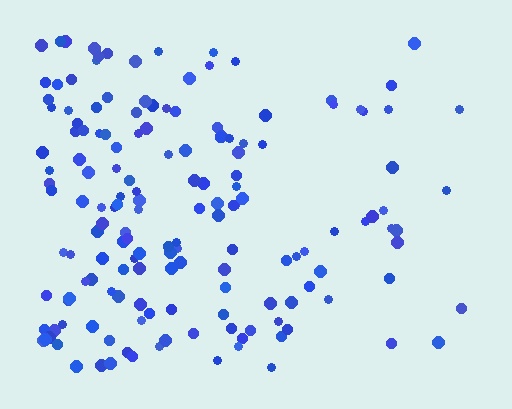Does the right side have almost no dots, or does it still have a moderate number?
Still a moderate number, just noticeably fewer than the left.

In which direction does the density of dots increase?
From right to left, with the left side densest.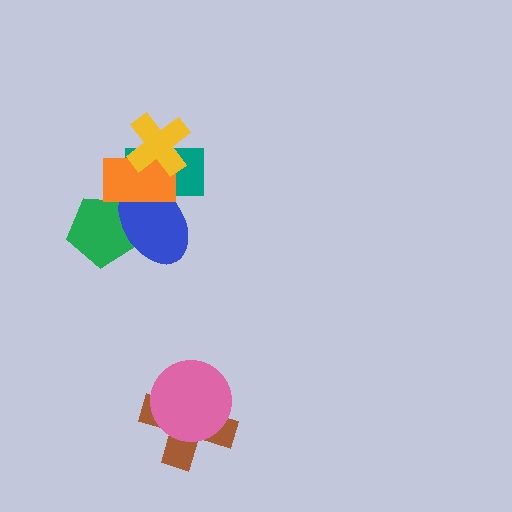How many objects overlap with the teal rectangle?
3 objects overlap with the teal rectangle.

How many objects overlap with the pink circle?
1 object overlaps with the pink circle.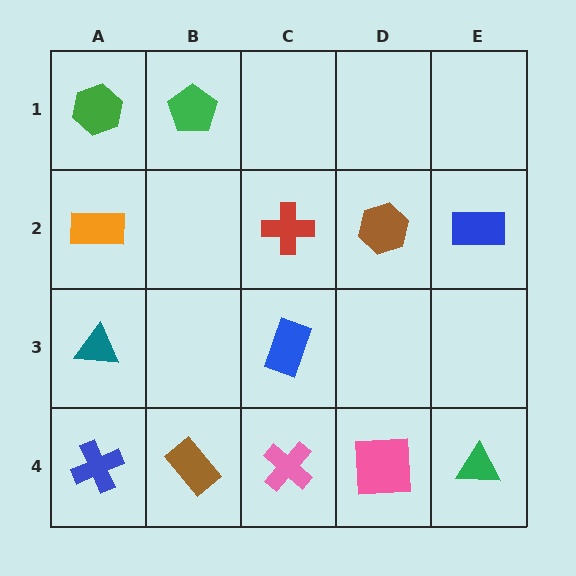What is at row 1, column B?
A green pentagon.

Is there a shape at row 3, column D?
No, that cell is empty.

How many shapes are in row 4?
5 shapes.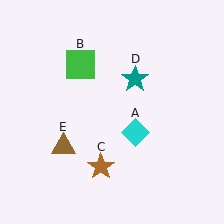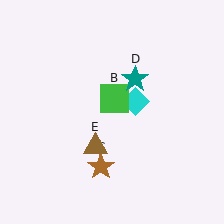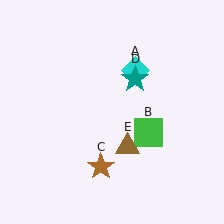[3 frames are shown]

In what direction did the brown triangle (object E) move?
The brown triangle (object E) moved right.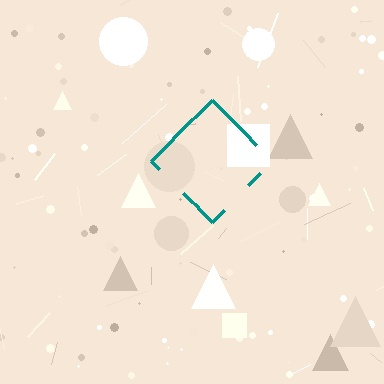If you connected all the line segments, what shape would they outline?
They would outline a diamond.